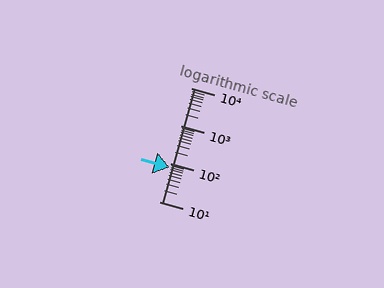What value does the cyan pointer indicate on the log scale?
The pointer indicates approximately 81.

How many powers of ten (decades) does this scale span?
The scale spans 3 decades, from 10 to 10000.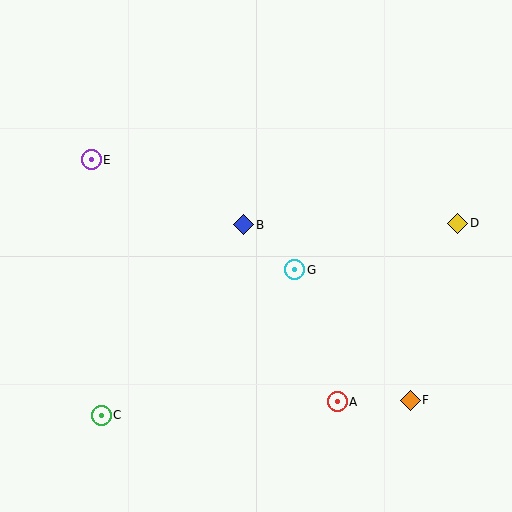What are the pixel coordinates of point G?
Point G is at (295, 270).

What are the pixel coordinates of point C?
Point C is at (101, 415).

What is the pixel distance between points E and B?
The distance between E and B is 165 pixels.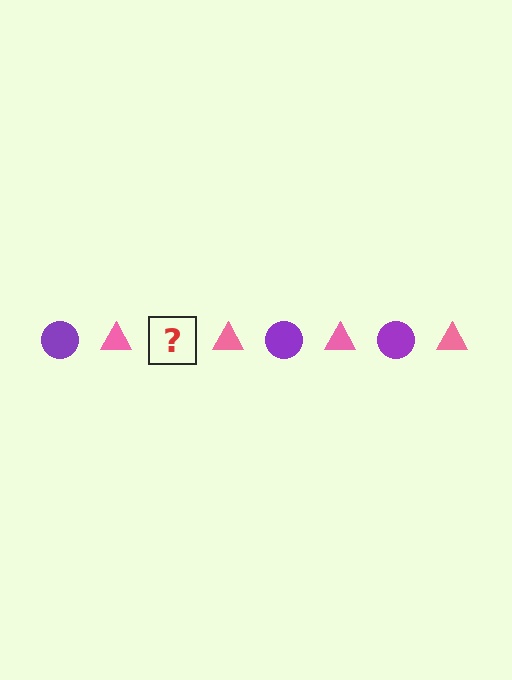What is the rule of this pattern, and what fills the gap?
The rule is that the pattern alternates between purple circle and pink triangle. The gap should be filled with a purple circle.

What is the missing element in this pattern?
The missing element is a purple circle.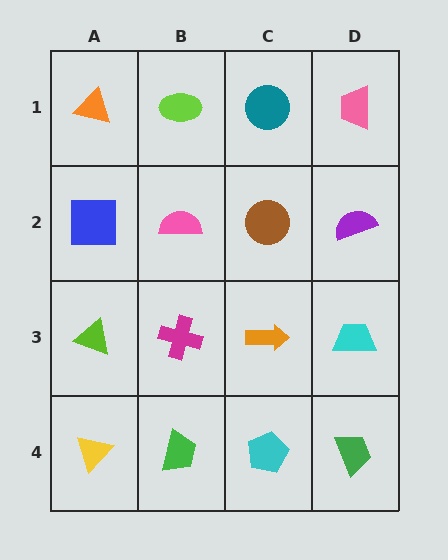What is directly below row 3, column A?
A yellow triangle.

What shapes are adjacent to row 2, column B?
A lime ellipse (row 1, column B), a magenta cross (row 3, column B), a blue square (row 2, column A), a brown circle (row 2, column C).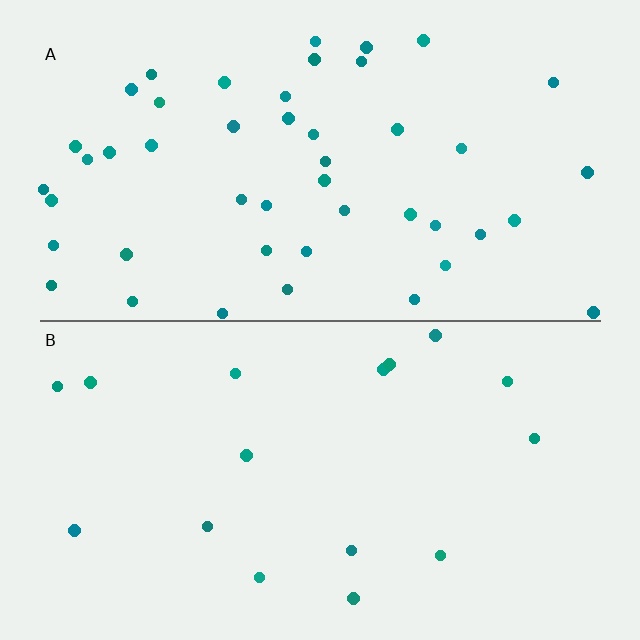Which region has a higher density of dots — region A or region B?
A (the top).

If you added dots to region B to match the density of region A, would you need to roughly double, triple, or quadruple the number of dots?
Approximately triple.